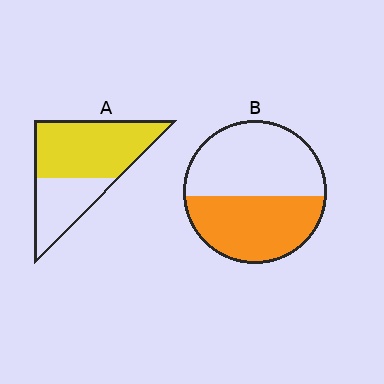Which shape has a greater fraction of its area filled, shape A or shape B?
Shape A.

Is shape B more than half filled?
Roughly half.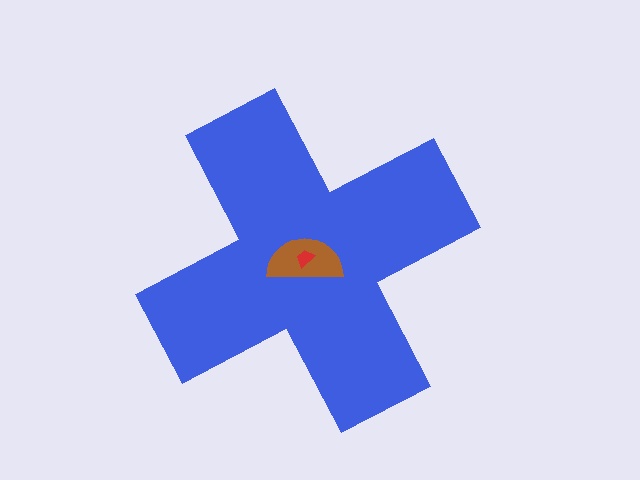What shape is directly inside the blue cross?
The brown semicircle.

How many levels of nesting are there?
3.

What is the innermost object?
The red trapezoid.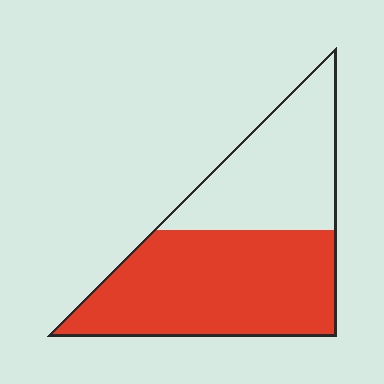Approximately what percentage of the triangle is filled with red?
Approximately 60%.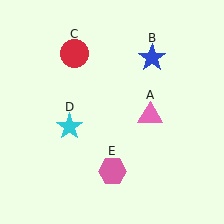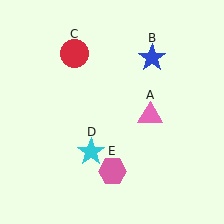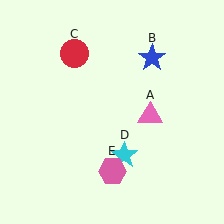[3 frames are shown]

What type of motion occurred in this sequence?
The cyan star (object D) rotated counterclockwise around the center of the scene.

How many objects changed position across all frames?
1 object changed position: cyan star (object D).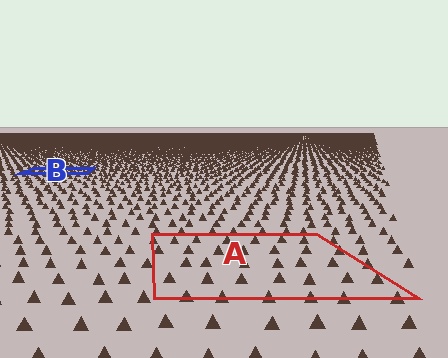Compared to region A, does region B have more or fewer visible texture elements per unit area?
Region B has more texture elements per unit area — they are packed more densely because it is farther away.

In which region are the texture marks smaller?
The texture marks are smaller in region B, because it is farther away.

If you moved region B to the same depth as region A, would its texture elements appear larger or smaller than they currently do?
They would appear larger. At a closer depth, the same texture elements are projected at a bigger on-screen size.